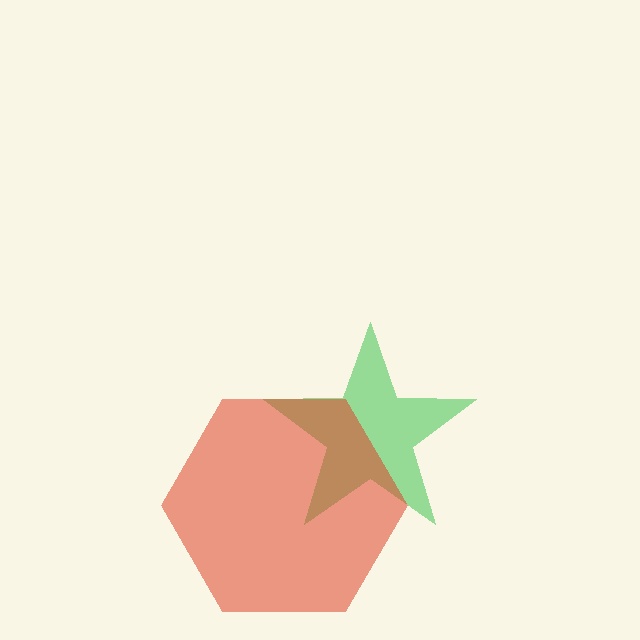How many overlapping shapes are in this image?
There are 2 overlapping shapes in the image.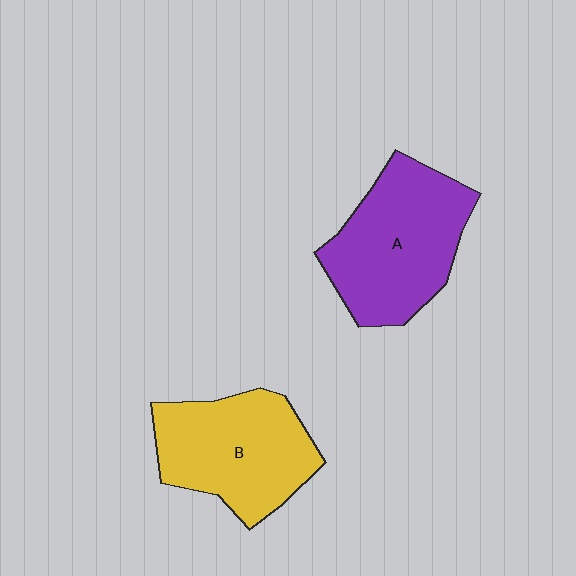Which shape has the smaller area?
Shape B (yellow).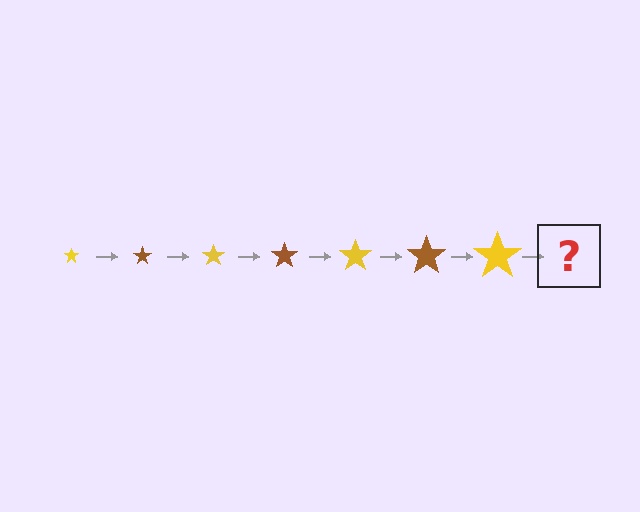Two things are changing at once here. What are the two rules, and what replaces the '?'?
The two rules are that the star grows larger each step and the color cycles through yellow and brown. The '?' should be a brown star, larger than the previous one.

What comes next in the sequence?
The next element should be a brown star, larger than the previous one.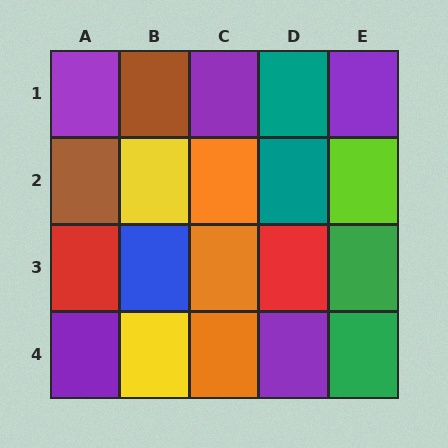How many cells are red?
2 cells are red.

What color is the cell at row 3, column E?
Green.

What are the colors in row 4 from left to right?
Purple, yellow, orange, purple, green.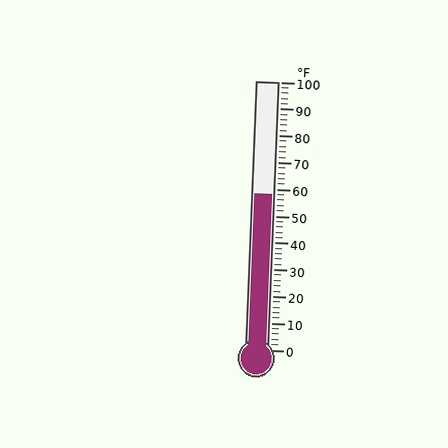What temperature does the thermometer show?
The thermometer shows approximately 58°F.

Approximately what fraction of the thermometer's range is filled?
The thermometer is filled to approximately 60% of its range.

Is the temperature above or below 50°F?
The temperature is above 50°F.